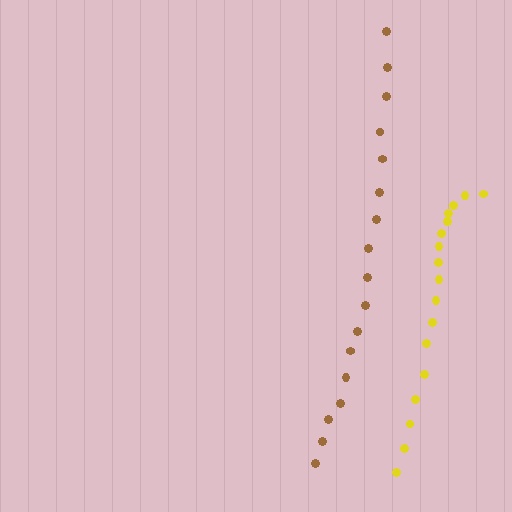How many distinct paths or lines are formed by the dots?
There are 2 distinct paths.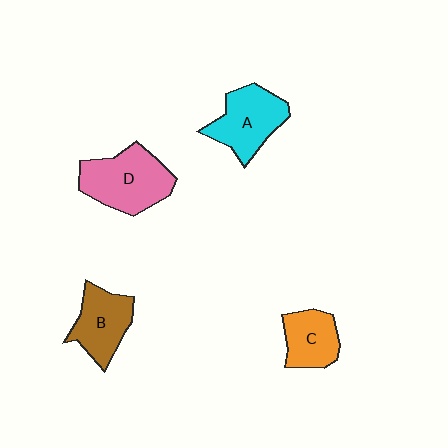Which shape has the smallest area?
Shape C (orange).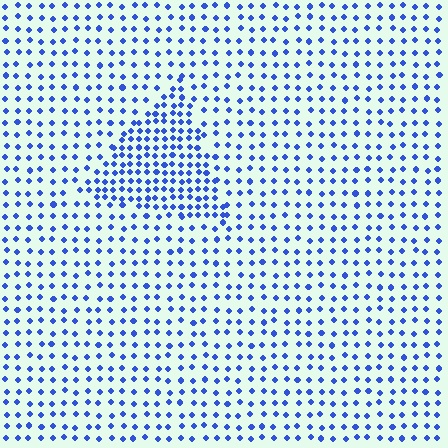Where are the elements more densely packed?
The elements are more densely packed inside the triangle boundary.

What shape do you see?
I see a triangle.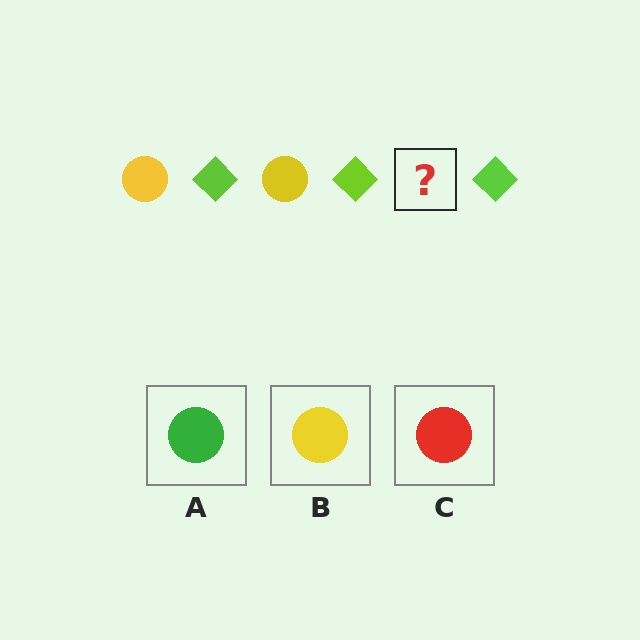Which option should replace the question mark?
Option B.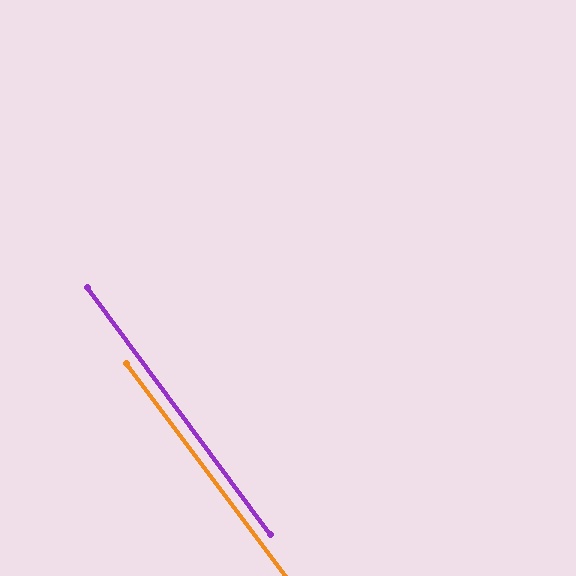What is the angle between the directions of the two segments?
Approximately 1 degree.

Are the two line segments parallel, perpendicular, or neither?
Parallel — their directions differ by only 0.6°.